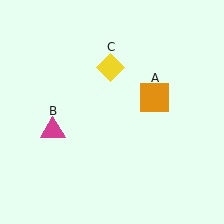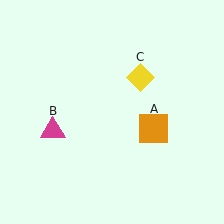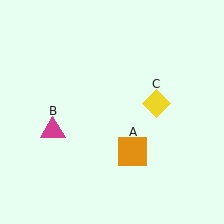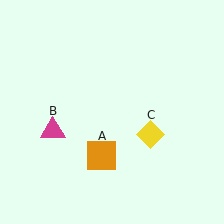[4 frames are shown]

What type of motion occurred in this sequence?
The orange square (object A), yellow diamond (object C) rotated clockwise around the center of the scene.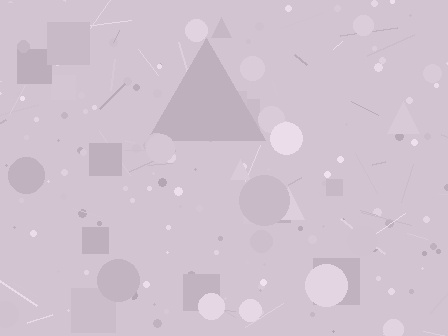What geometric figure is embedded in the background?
A triangle is embedded in the background.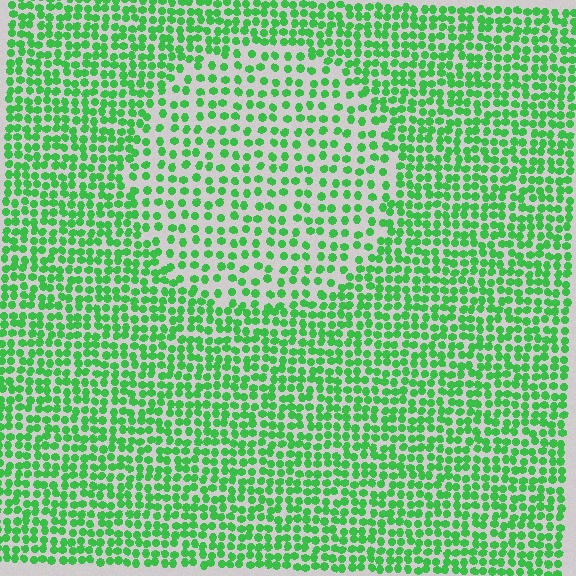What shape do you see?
I see a circle.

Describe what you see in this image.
The image contains small green elements arranged at two different densities. A circle-shaped region is visible where the elements are less densely packed than the surrounding area.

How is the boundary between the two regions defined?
The boundary is defined by a change in element density (approximately 1.8x ratio). All elements are the same color, size, and shape.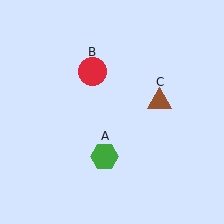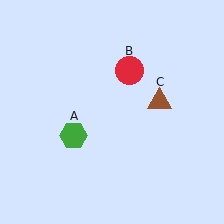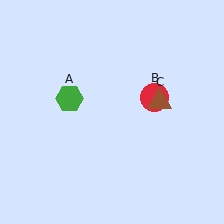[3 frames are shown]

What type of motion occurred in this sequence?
The green hexagon (object A), red circle (object B) rotated clockwise around the center of the scene.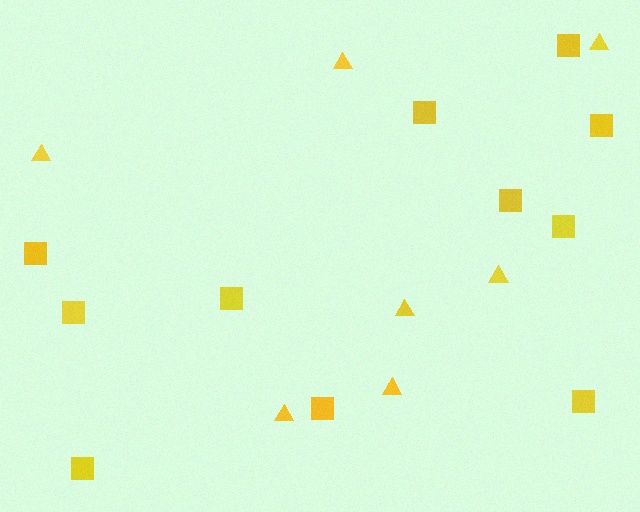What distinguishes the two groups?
There are 2 groups: one group of squares (11) and one group of triangles (7).